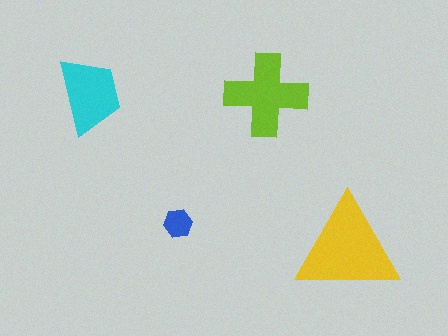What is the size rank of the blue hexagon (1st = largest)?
4th.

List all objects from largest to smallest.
The yellow triangle, the lime cross, the cyan trapezoid, the blue hexagon.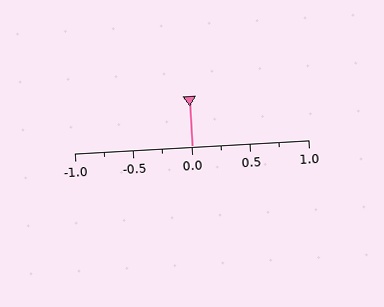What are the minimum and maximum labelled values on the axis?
The axis runs from -1.0 to 1.0.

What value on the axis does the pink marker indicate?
The marker indicates approximately 0.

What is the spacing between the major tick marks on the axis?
The major ticks are spaced 0.5 apart.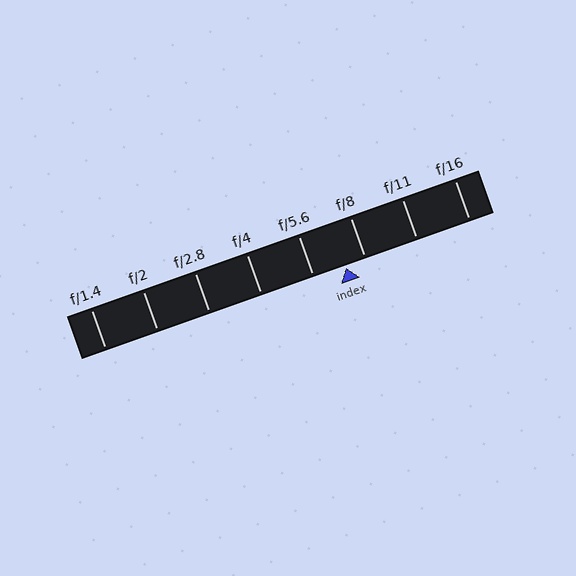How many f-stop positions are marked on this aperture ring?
There are 8 f-stop positions marked.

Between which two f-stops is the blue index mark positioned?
The index mark is between f/5.6 and f/8.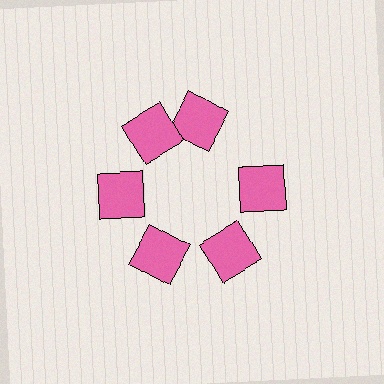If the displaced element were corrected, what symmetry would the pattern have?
It would have 6-fold rotational symmetry — the pattern would map onto itself every 60 degrees.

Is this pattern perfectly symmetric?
No. The 6 pink squares are arranged in a ring, but one element near the 1 o'clock position is rotated out of alignment along the ring, breaking the 6-fold rotational symmetry.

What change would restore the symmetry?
The symmetry would be restored by rotating it back into even spacing with its neighbors so that all 6 squares sit at equal angles and equal distance from the center.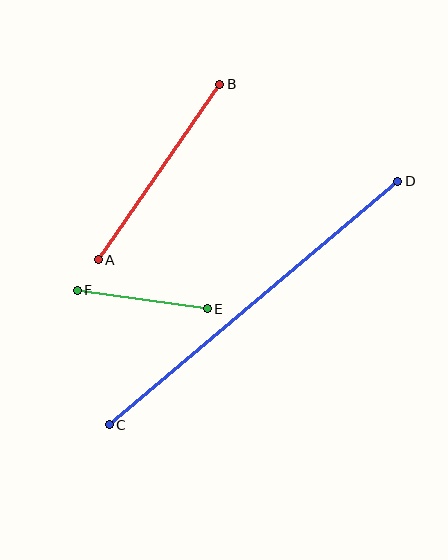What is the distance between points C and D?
The distance is approximately 378 pixels.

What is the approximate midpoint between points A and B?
The midpoint is at approximately (159, 172) pixels.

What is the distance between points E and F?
The distance is approximately 131 pixels.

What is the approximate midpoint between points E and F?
The midpoint is at approximately (142, 299) pixels.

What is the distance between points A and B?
The distance is approximately 213 pixels.